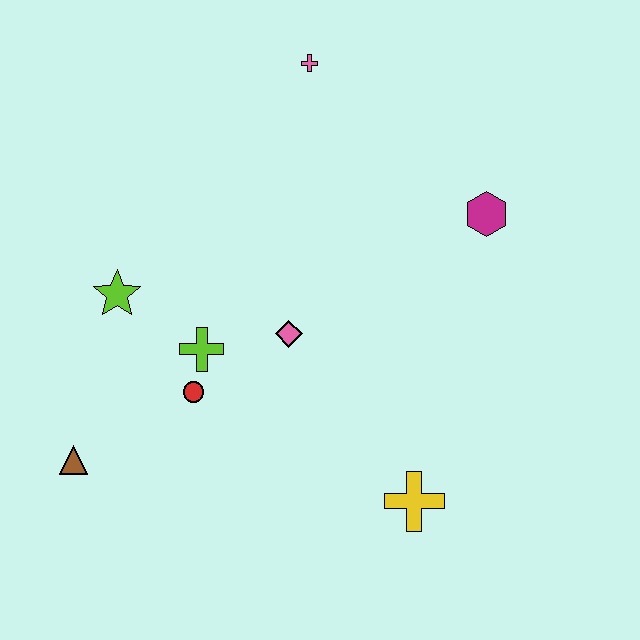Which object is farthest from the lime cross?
The magenta hexagon is farthest from the lime cross.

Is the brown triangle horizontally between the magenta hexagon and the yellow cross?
No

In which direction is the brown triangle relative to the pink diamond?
The brown triangle is to the left of the pink diamond.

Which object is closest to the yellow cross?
The pink diamond is closest to the yellow cross.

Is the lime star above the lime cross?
Yes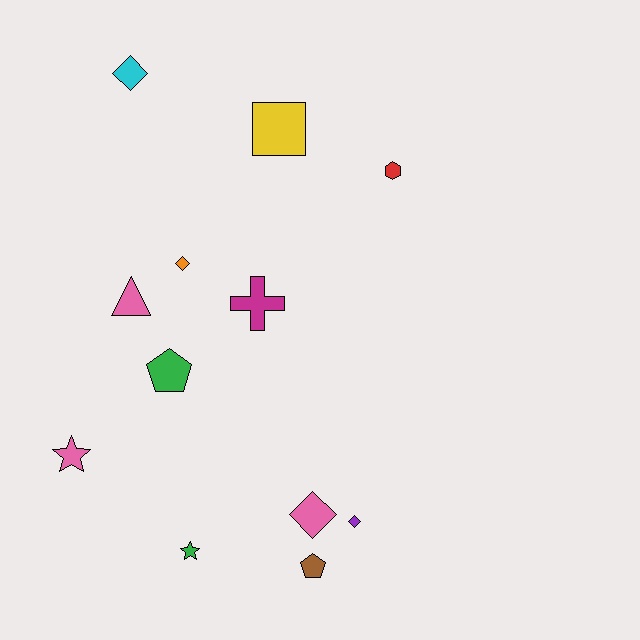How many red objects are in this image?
There is 1 red object.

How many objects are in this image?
There are 12 objects.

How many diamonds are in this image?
There are 4 diamonds.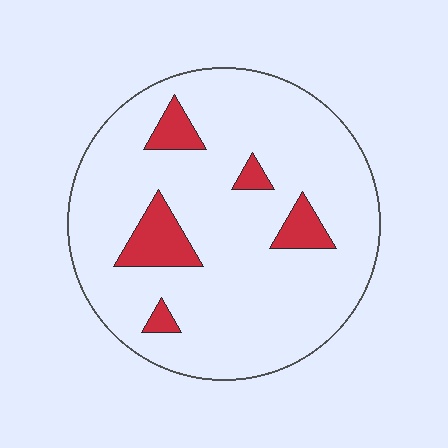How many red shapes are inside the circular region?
5.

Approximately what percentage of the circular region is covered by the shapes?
Approximately 10%.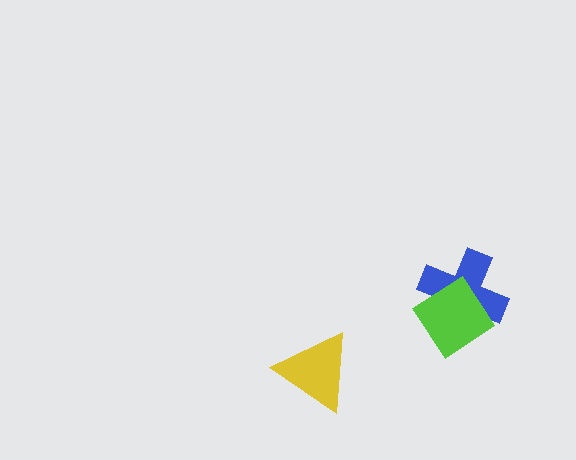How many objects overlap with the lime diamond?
1 object overlaps with the lime diamond.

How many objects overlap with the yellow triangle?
0 objects overlap with the yellow triangle.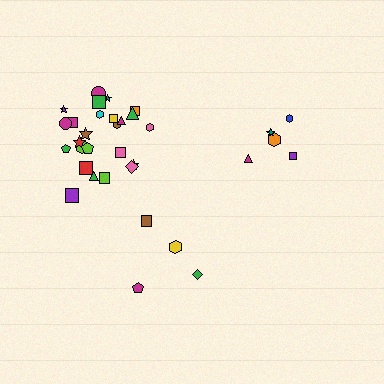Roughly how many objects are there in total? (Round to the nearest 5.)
Roughly 35 objects in total.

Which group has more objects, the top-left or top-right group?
The top-left group.